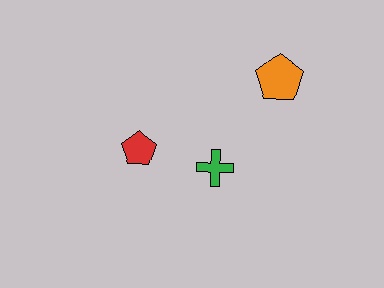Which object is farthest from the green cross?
The orange pentagon is farthest from the green cross.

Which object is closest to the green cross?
The red pentagon is closest to the green cross.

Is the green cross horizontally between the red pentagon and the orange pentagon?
Yes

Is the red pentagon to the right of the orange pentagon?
No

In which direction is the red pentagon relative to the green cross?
The red pentagon is to the left of the green cross.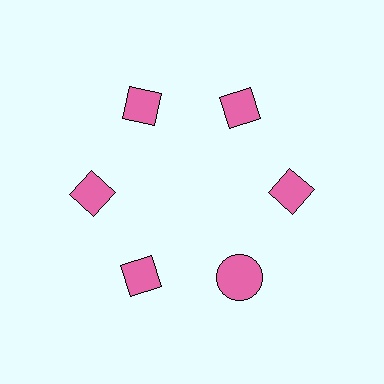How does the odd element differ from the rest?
It has a different shape: circle instead of diamond.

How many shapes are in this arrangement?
There are 6 shapes arranged in a ring pattern.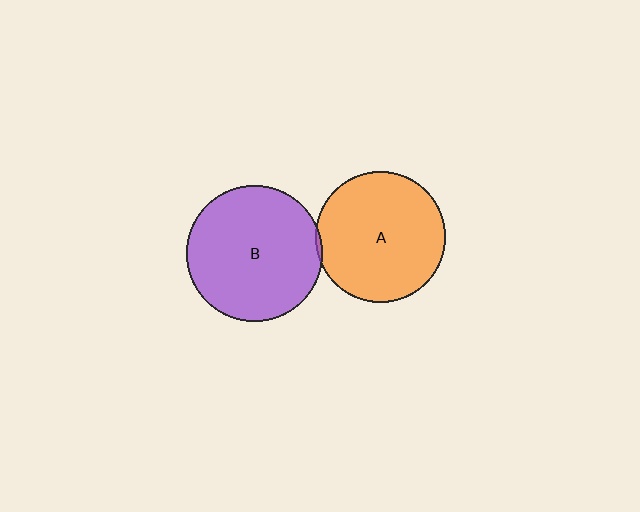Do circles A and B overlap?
Yes.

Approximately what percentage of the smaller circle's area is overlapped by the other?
Approximately 5%.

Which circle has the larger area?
Circle B (purple).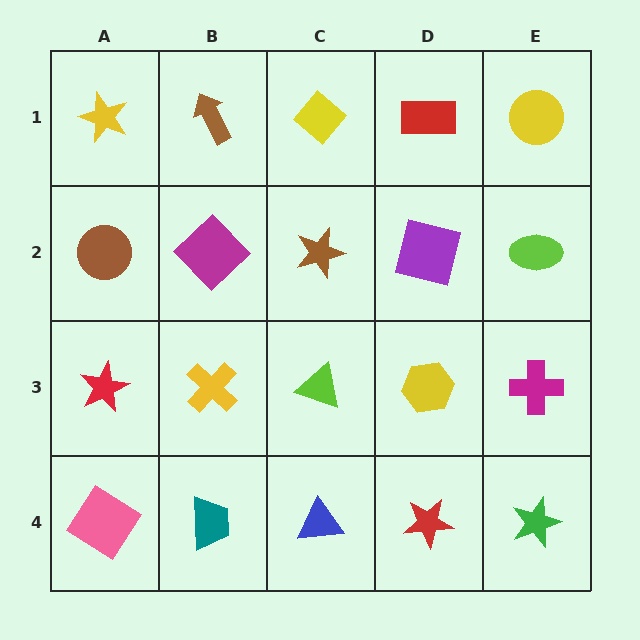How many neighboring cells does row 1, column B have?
3.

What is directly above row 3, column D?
A purple square.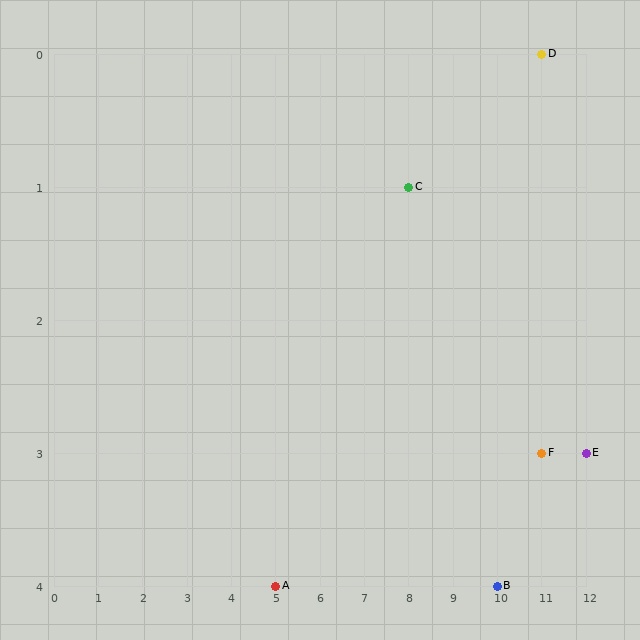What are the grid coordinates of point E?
Point E is at grid coordinates (12, 3).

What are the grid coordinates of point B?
Point B is at grid coordinates (10, 4).